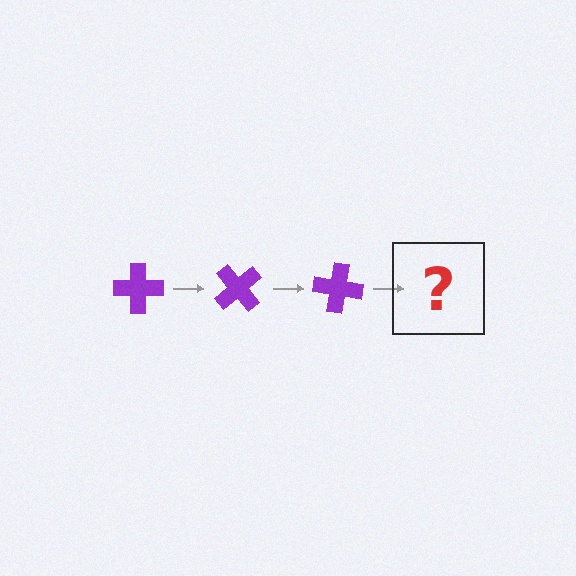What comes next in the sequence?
The next element should be a purple cross rotated 150 degrees.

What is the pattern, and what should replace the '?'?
The pattern is that the cross rotates 50 degrees each step. The '?' should be a purple cross rotated 150 degrees.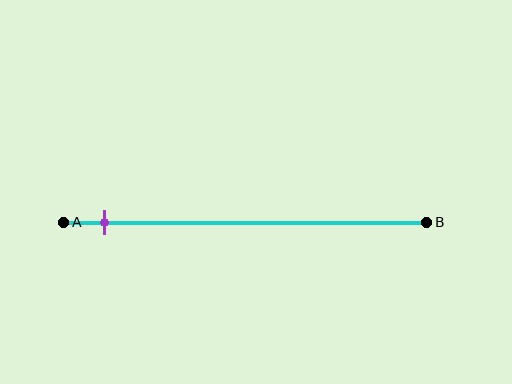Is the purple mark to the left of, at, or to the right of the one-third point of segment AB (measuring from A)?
The purple mark is to the left of the one-third point of segment AB.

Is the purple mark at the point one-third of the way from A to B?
No, the mark is at about 10% from A, not at the 33% one-third point.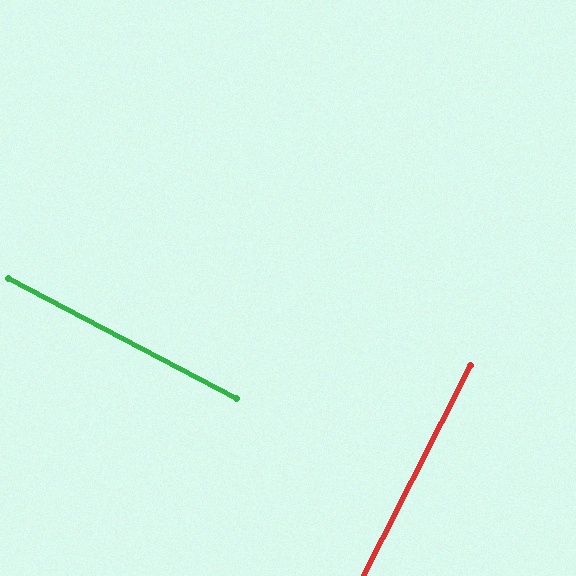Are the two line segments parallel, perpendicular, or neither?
Perpendicular — they meet at approximately 89°.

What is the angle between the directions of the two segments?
Approximately 89 degrees.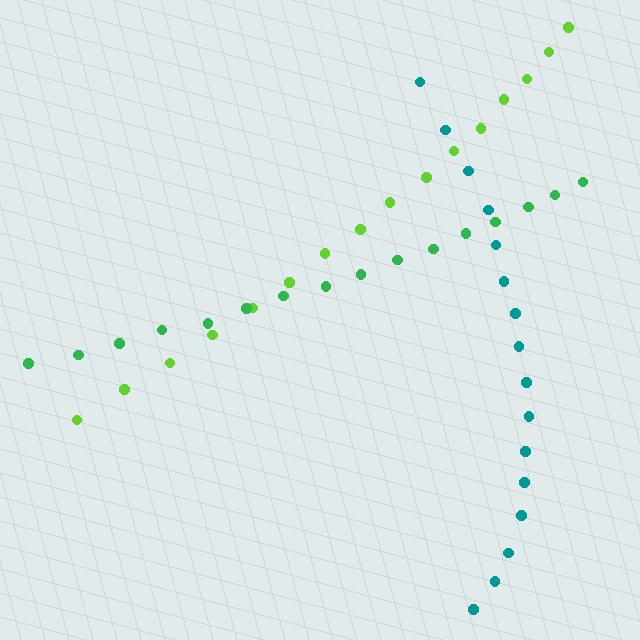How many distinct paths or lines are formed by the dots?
There are 3 distinct paths.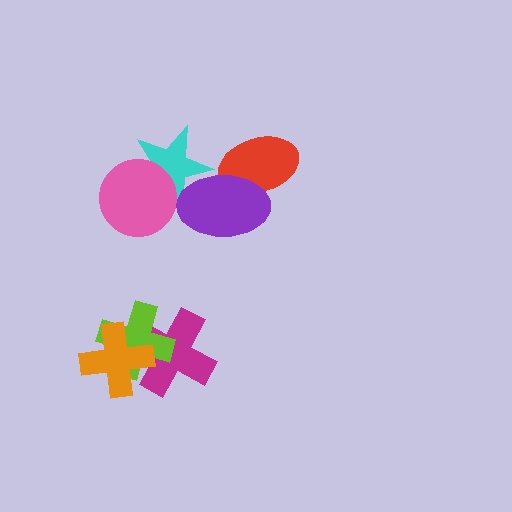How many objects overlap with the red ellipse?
1 object overlaps with the red ellipse.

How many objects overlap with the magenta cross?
2 objects overlap with the magenta cross.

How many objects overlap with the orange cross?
2 objects overlap with the orange cross.